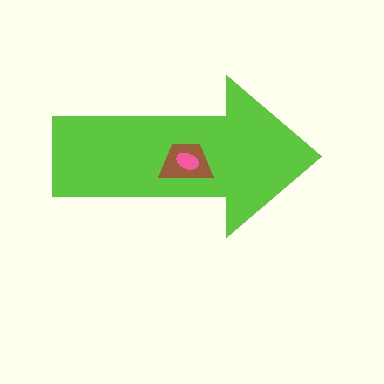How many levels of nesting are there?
3.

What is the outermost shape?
The lime arrow.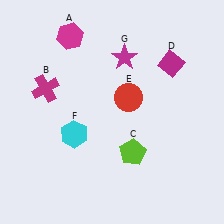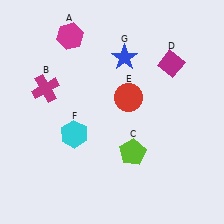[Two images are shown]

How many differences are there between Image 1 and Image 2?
There is 1 difference between the two images.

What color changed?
The star (G) changed from magenta in Image 1 to blue in Image 2.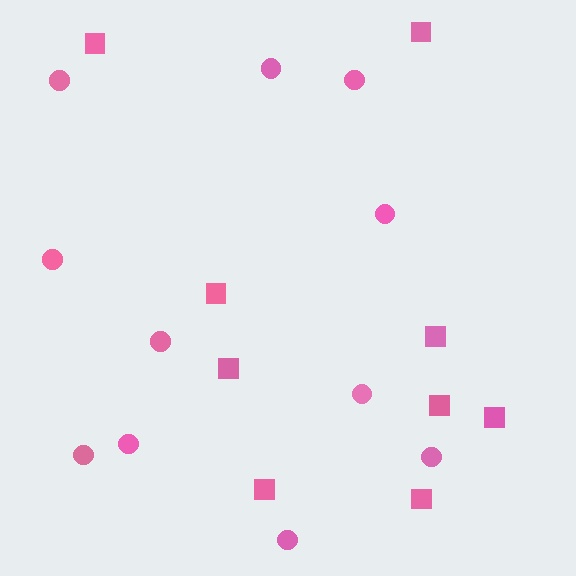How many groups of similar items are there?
There are 2 groups: one group of squares (9) and one group of circles (11).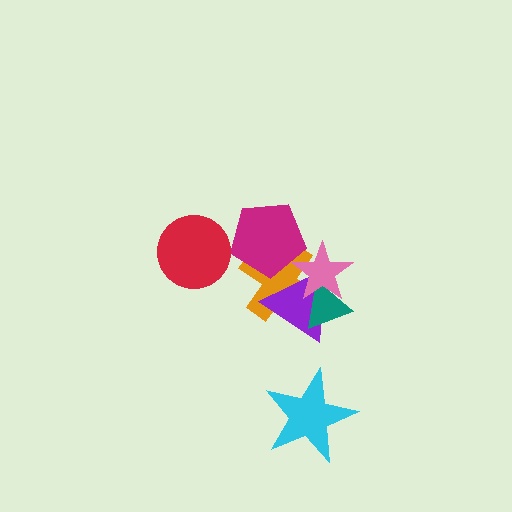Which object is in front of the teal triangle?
The pink star is in front of the teal triangle.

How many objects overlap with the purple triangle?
4 objects overlap with the purple triangle.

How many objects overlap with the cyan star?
0 objects overlap with the cyan star.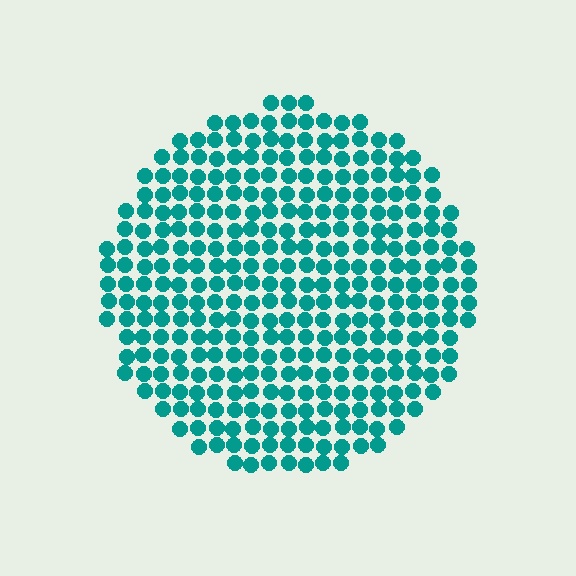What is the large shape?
The large shape is a circle.